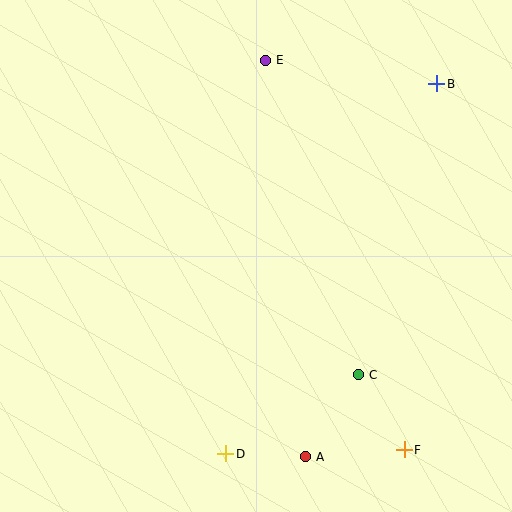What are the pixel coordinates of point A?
Point A is at (306, 457).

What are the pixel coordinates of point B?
Point B is at (437, 84).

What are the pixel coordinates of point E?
Point E is at (266, 60).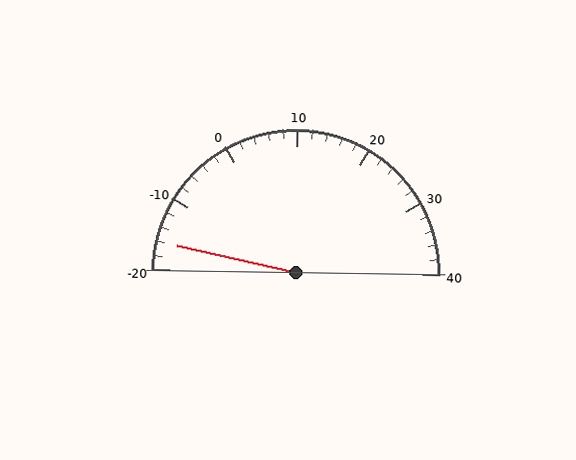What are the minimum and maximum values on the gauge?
The gauge ranges from -20 to 40.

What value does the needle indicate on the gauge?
The needle indicates approximately -16.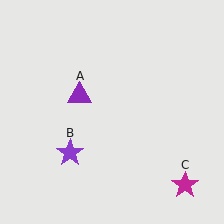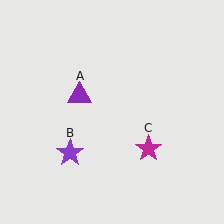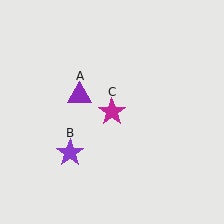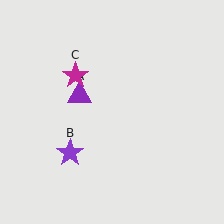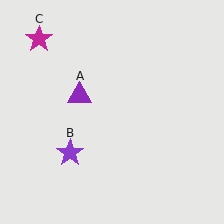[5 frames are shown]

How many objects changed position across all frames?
1 object changed position: magenta star (object C).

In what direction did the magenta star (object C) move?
The magenta star (object C) moved up and to the left.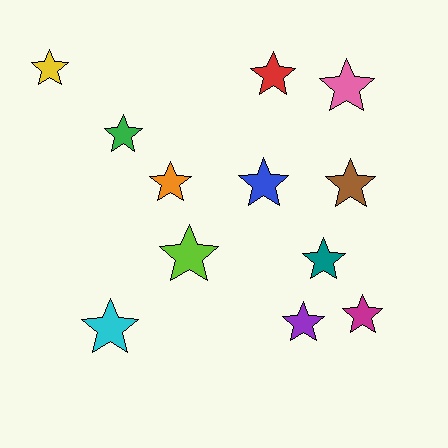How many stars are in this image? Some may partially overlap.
There are 12 stars.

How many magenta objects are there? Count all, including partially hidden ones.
There is 1 magenta object.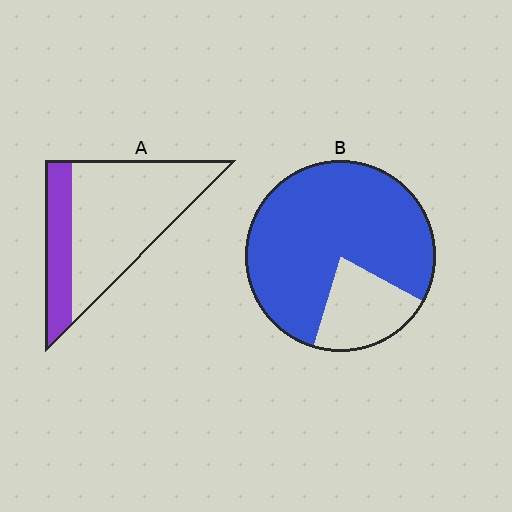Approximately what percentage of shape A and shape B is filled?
A is approximately 25% and B is approximately 80%.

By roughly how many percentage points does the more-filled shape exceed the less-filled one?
By roughly 50 percentage points (B over A).